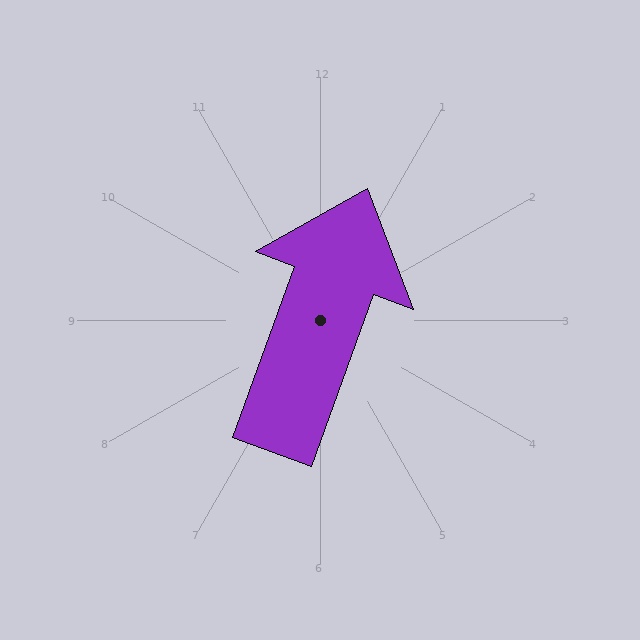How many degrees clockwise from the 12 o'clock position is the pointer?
Approximately 20 degrees.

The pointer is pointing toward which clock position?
Roughly 1 o'clock.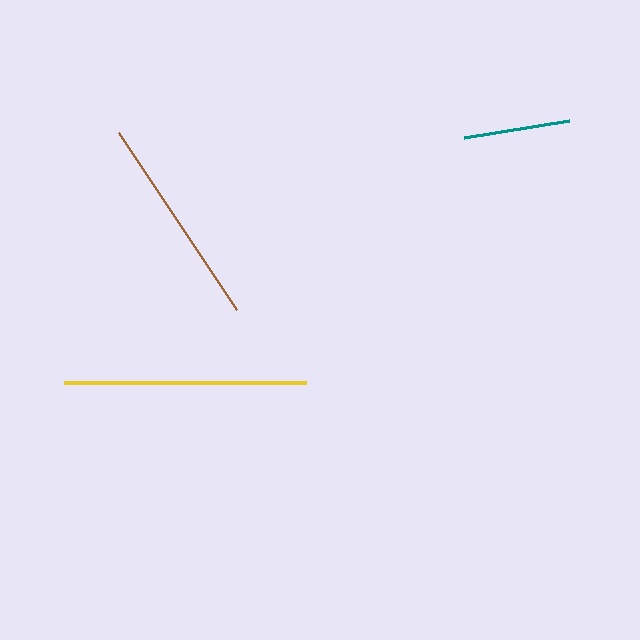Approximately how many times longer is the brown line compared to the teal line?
The brown line is approximately 2.0 times the length of the teal line.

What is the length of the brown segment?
The brown segment is approximately 213 pixels long.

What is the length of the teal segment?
The teal segment is approximately 107 pixels long.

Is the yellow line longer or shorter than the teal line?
The yellow line is longer than the teal line.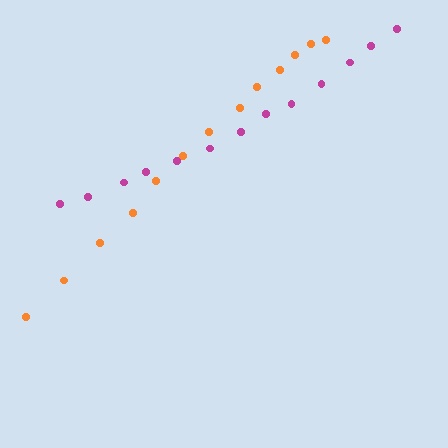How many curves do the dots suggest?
There are 2 distinct paths.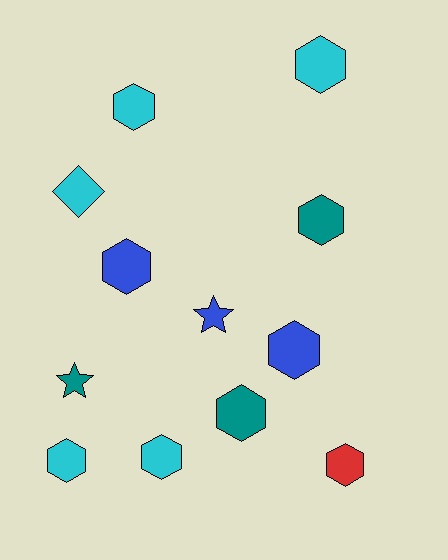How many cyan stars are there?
There are no cyan stars.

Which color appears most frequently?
Cyan, with 5 objects.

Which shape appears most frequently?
Hexagon, with 9 objects.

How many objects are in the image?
There are 12 objects.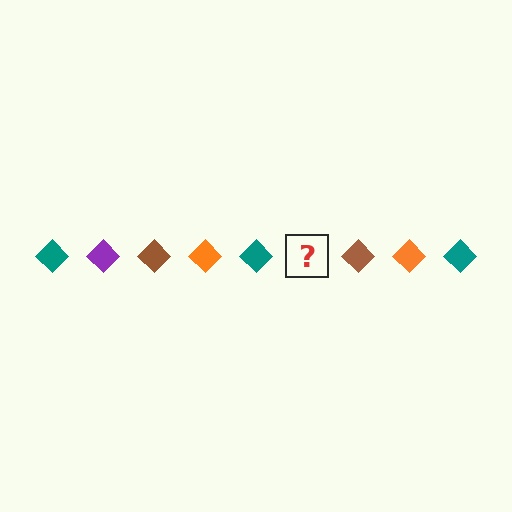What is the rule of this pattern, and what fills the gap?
The rule is that the pattern cycles through teal, purple, brown, orange diamonds. The gap should be filled with a purple diamond.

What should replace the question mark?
The question mark should be replaced with a purple diamond.